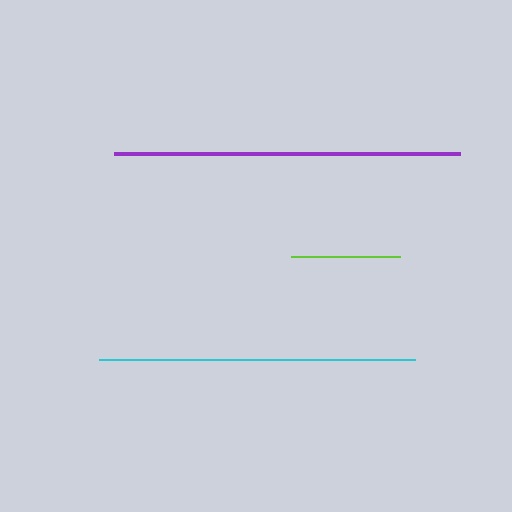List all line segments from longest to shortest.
From longest to shortest: purple, cyan, lime.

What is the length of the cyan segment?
The cyan segment is approximately 316 pixels long.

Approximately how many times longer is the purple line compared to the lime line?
The purple line is approximately 3.2 times the length of the lime line.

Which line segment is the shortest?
The lime line is the shortest at approximately 109 pixels.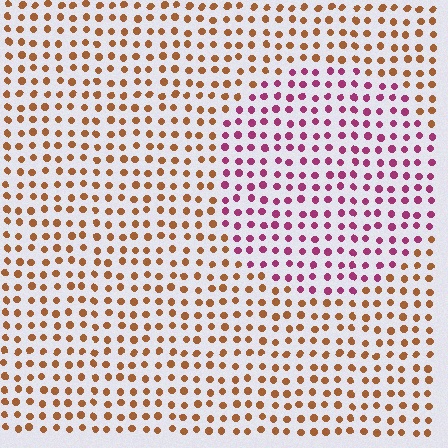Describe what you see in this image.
The image is filled with small brown elements in a uniform arrangement. A circle-shaped region is visible where the elements are tinted to a slightly different hue, forming a subtle color boundary.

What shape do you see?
I see a circle.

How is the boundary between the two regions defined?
The boundary is defined purely by a slight shift in hue (about 60 degrees). Spacing, size, and orientation are identical on both sides.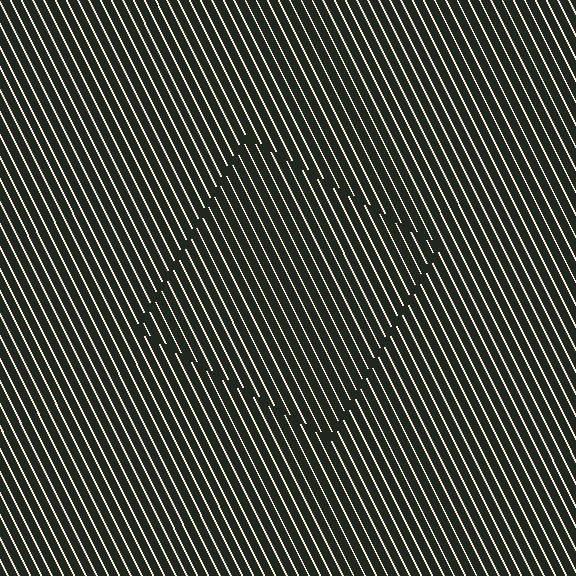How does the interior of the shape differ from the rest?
The interior of the shape contains the same grating, shifted by half a period — the contour is defined by the phase discontinuity where line-ends from the inner and outer gratings abut.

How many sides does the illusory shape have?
4 sides — the line-ends trace a square.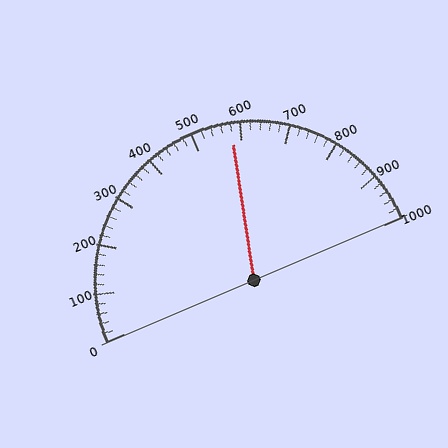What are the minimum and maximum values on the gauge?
The gauge ranges from 0 to 1000.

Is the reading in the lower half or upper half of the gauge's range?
The reading is in the upper half of the range (0 to 1000).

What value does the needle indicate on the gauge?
The needle indicates approximately 580.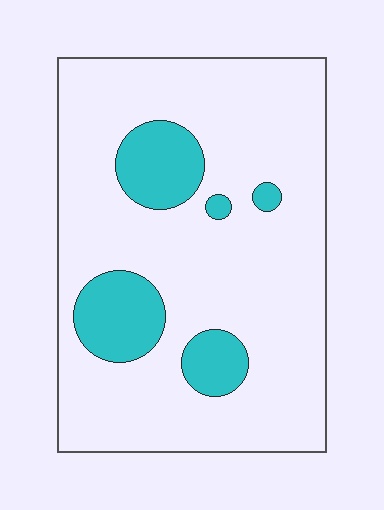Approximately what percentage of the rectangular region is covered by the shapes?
Approximately 15%.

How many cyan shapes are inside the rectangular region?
5.